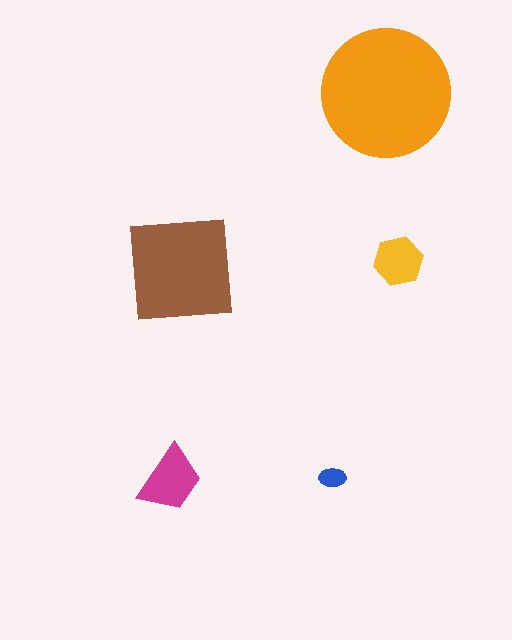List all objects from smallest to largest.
The blue ellipse, the yellow hexagon, the magenta trapezoid, the brown square, the orange circle.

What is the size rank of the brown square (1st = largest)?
2nd.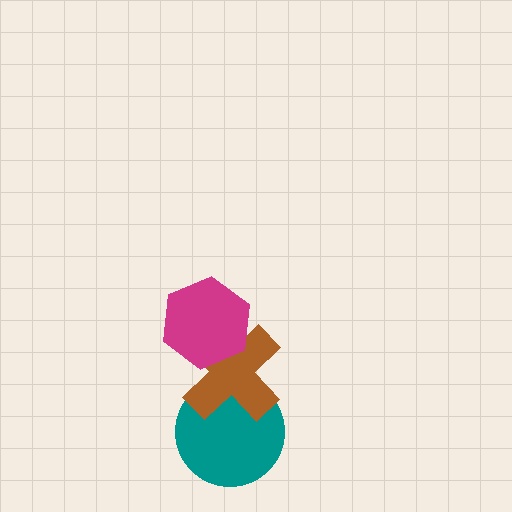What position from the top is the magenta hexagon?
The magenta hexagon is 1st from the top.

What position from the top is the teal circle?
The teal circle is 3rd from the top.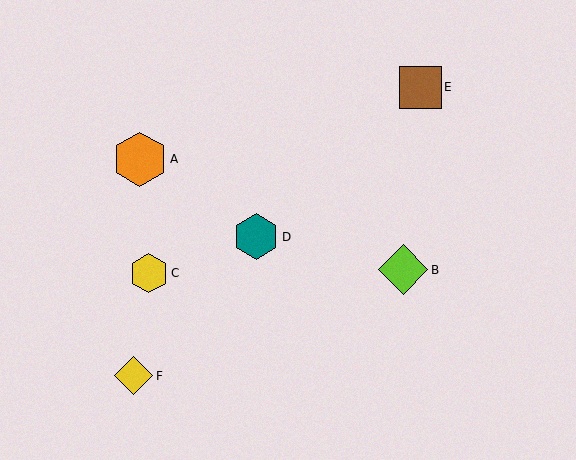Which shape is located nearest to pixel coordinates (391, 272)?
The lime diamond (labeled B) at (403, 270) is nearest to that location.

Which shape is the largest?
The orange hexagon (labeled A) is the largest.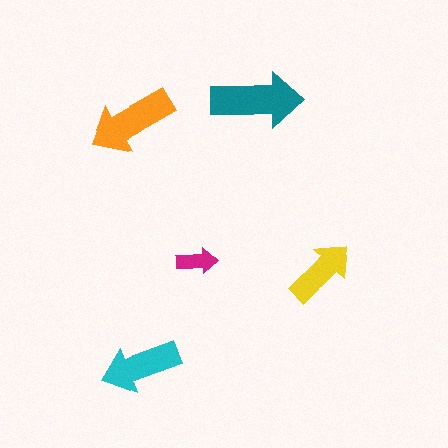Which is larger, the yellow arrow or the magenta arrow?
The yellow one.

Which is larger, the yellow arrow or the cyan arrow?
The cyan one.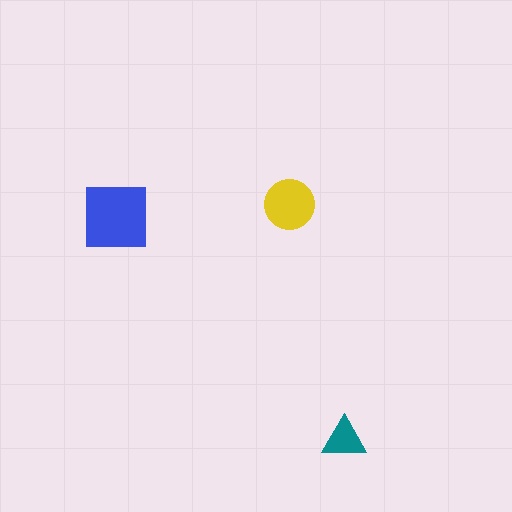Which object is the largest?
The blue square.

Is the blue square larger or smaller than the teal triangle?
Larger.